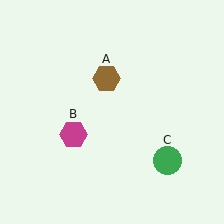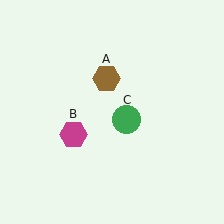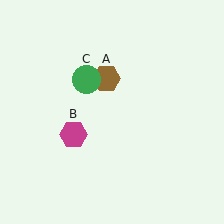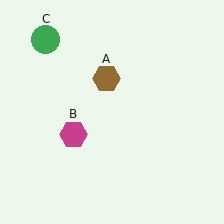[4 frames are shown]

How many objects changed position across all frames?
1 object changed position: green circle (object C).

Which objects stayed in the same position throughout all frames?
Brown hexagon (object A) and magenta hexagon (object B) remained stationary.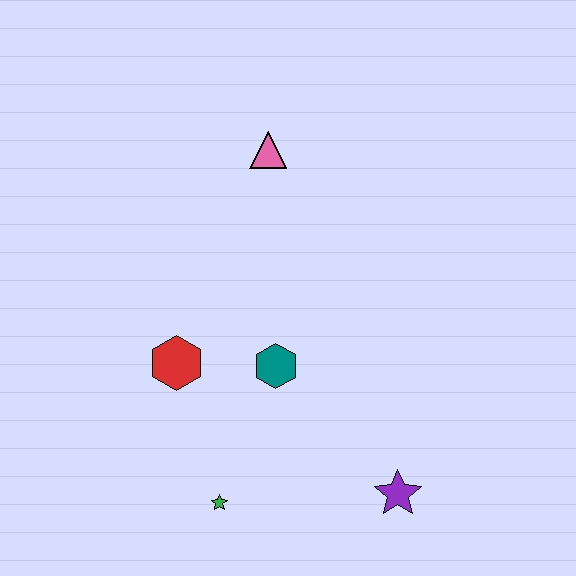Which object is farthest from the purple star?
The pink triangle is farthest from the purple star.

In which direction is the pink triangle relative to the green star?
The pink triangle is above the green star.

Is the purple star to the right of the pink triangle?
Yes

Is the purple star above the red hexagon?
No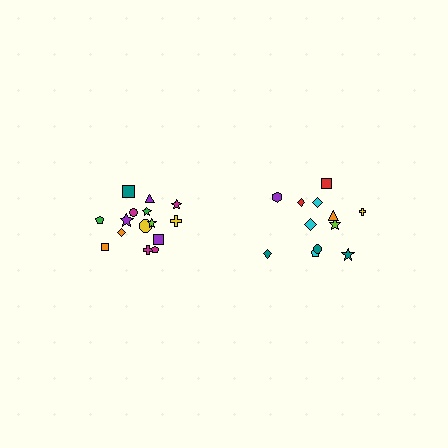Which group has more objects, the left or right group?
The left group.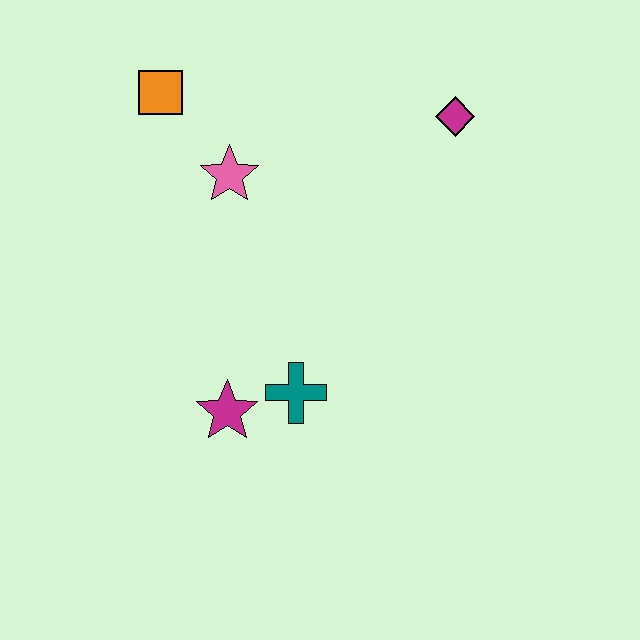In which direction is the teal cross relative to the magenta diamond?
The teal cross is below the magenta diamond.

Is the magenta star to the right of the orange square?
Yes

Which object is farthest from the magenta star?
The magenta diamond is farthest from the magenta star.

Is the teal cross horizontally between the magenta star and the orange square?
No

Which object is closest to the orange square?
The pink star is closest to the orange square.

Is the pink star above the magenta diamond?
No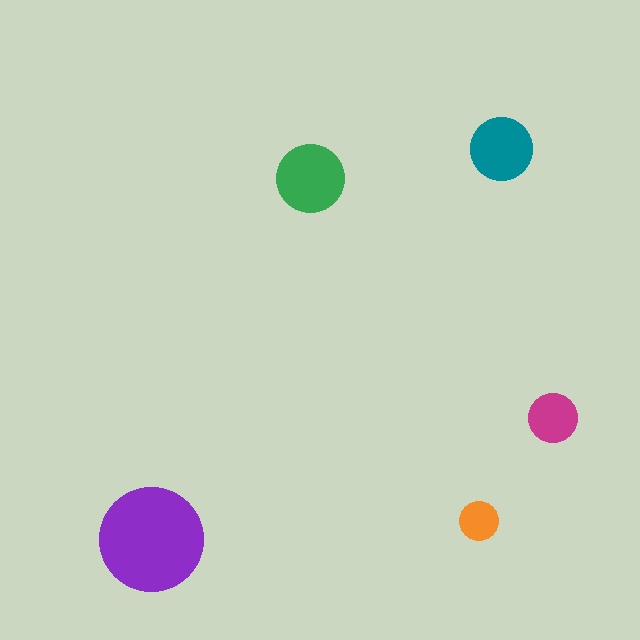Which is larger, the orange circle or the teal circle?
The teal one.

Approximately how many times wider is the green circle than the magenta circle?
About 1.5 times wider.